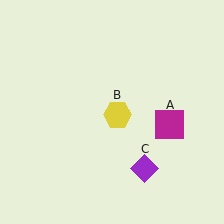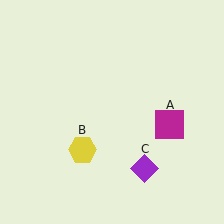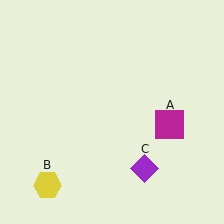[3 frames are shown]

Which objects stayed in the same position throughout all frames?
Magenta square (object A) and purple diamond (object C) remained stationary.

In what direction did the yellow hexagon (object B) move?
The yellow hexagon (object B) moved down and to the left.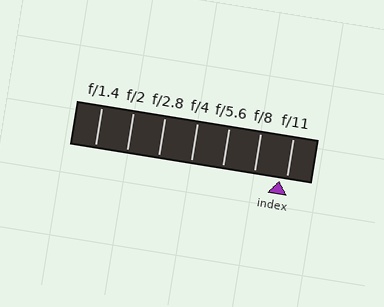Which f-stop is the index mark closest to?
The index mark is closest to f/11.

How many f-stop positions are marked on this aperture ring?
There are 7 f-stop positions marked.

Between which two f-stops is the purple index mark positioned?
The index mark is between f/8 and f/11.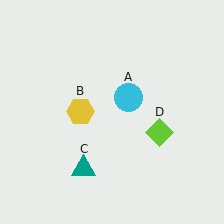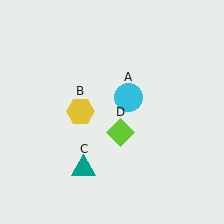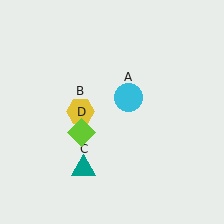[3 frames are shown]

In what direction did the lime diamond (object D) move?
The lime diamond (object D) moved left.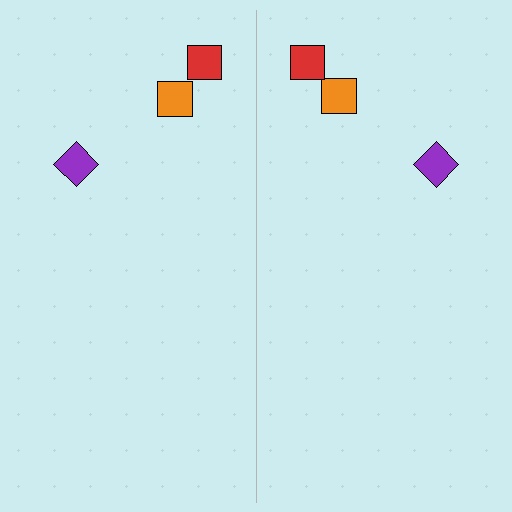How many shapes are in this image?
There are 6 shapes in this image.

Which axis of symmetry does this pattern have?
The pattern has a vertical axis of symmetry running through the center of the image.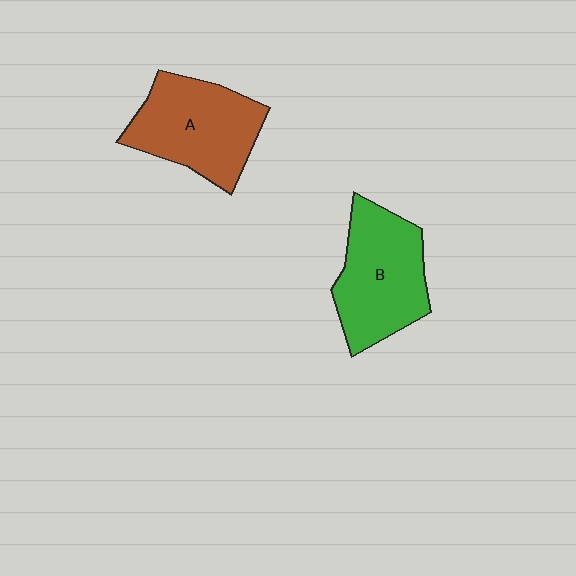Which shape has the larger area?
Shape A (brown).